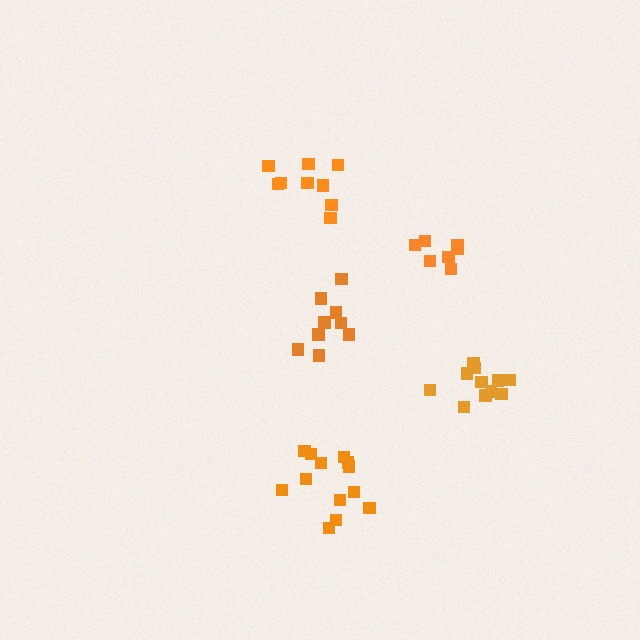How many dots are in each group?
Group 1: 13 dots, Group 2: 11 dots, Group 3: 9 dots, Group 4: 7 dots, Group 5: 9 dots (49 total).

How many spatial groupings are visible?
There are 5 spatial groupings.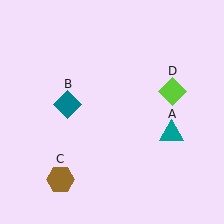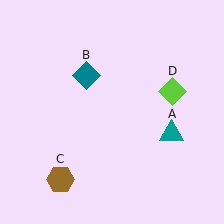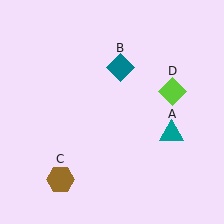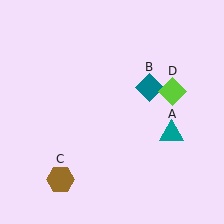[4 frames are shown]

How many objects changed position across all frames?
1 object changed position: teal diamond (object B).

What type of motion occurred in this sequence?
The teal diamond (object B) rotated clockwise around the center of the scene.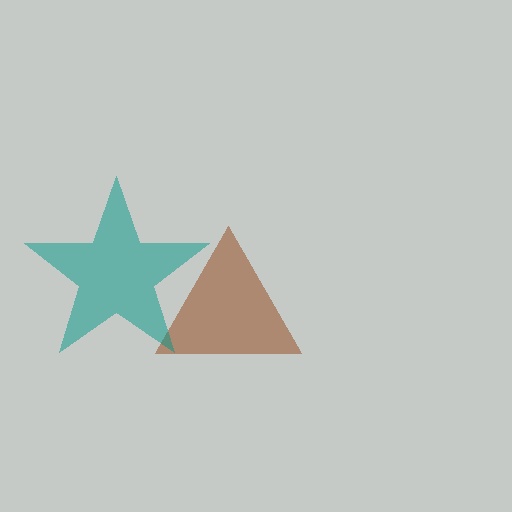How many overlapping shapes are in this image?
There are 2 overlapping shapes in the image.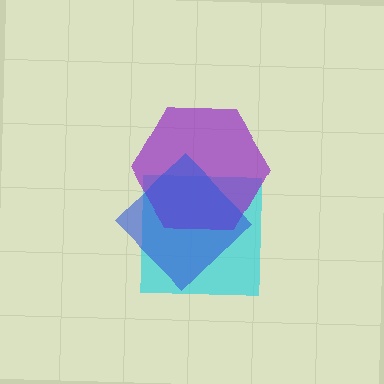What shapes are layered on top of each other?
The layered shapes are: a cyan square, a purple hexagon, a blue diamond.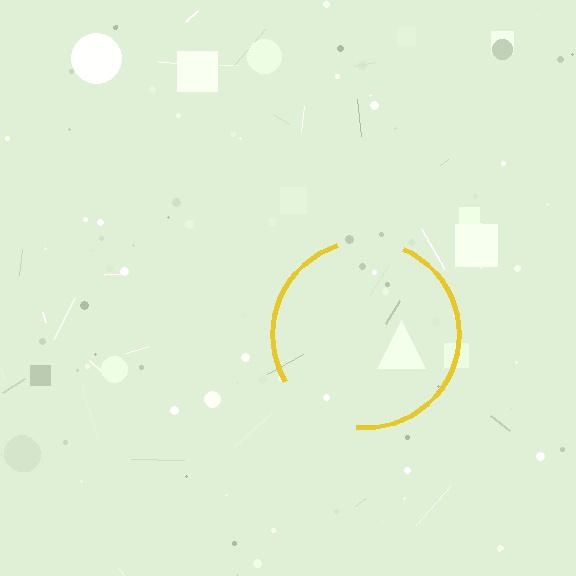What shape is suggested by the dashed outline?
The dashed outline suggests a circle.